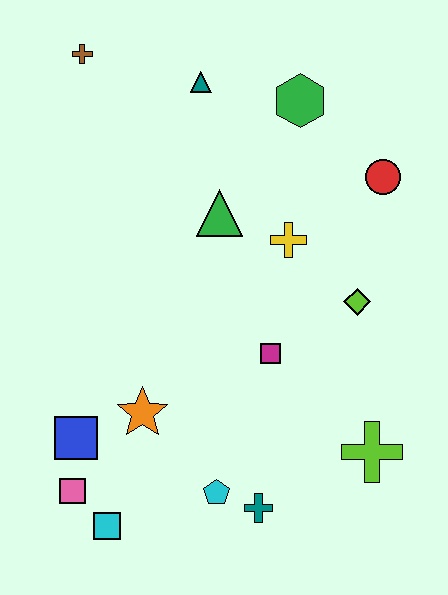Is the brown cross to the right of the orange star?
No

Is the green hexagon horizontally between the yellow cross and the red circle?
Yes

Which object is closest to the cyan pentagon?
The teal cross is closest to the cyan pentagon.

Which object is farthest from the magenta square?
The brown cross is farthest from the magenta square.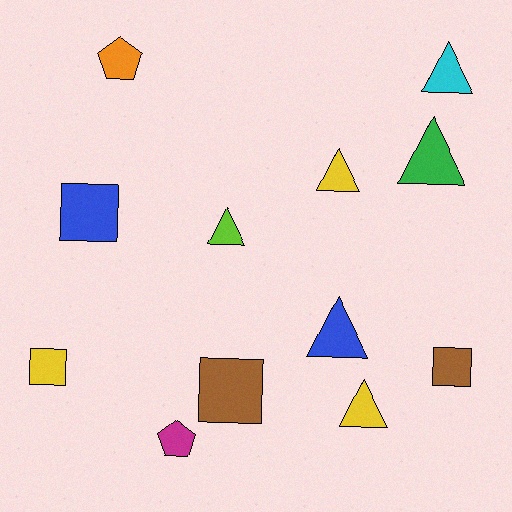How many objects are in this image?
There are 12 objects.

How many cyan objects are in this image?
There is 1 cyan object.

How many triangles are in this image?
There are 6 triangles.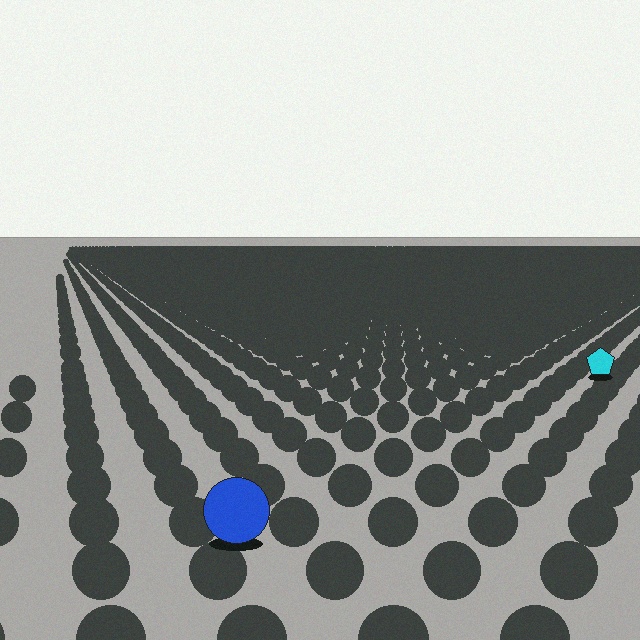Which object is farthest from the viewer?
The cyan pentagon is farthest from the viewer. It appears smaller and the ground texture around it is denser.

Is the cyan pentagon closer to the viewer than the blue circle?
No. The blue circle is closer — you can tell from the texture gradient: the ground texture is coarser near it.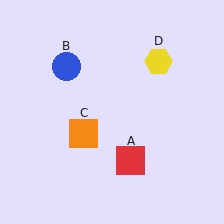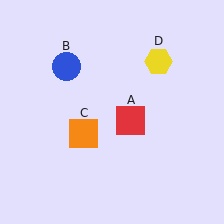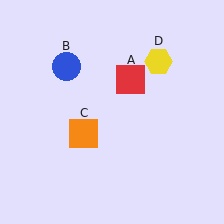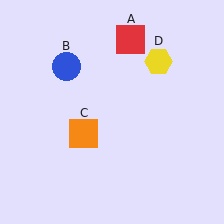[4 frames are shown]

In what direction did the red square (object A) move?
The red square (object A) moved up.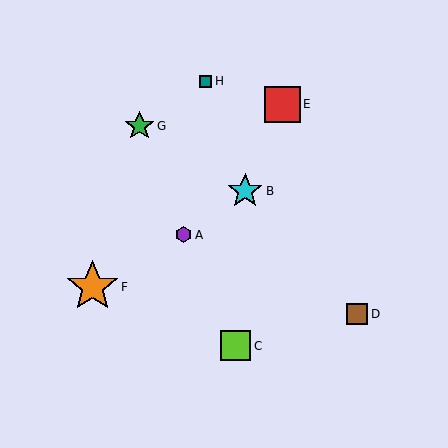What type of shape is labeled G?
Shape G is a green star.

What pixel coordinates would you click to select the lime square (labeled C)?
Click at (236, 346) to select the lime square C.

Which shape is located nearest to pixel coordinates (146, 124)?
The green star (labeled G) at (139, 126) is nearest to that location.